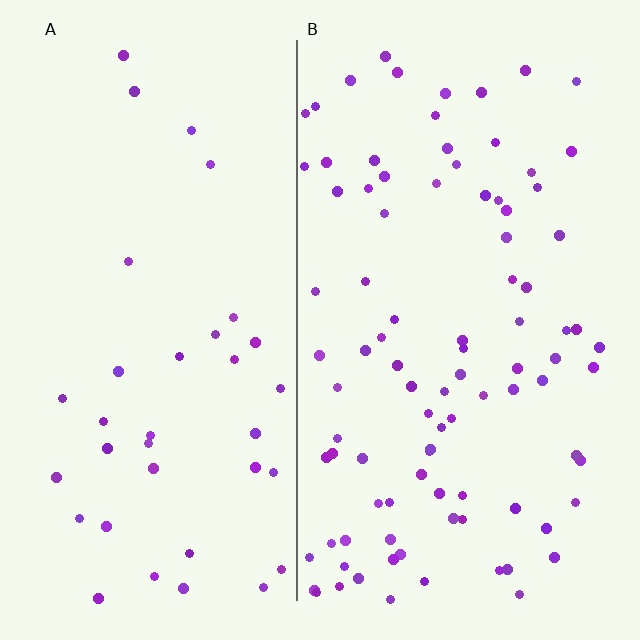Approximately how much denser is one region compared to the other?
Approximately 2.6× — region B over region A.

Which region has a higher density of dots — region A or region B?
B (the right).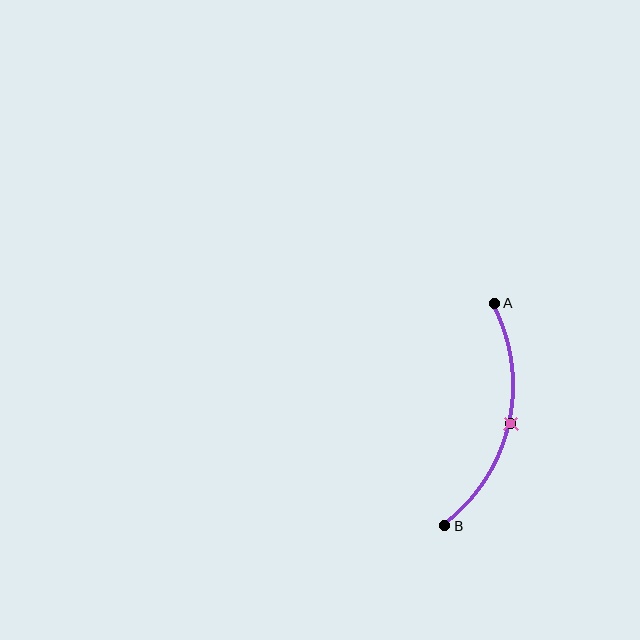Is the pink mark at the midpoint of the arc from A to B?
Yes. The pink mark lies on the arc at equal arc-length from both A and B — it is the arc midpoint.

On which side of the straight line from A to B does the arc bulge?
The arc bulges to the right of the straight line connecting A and B.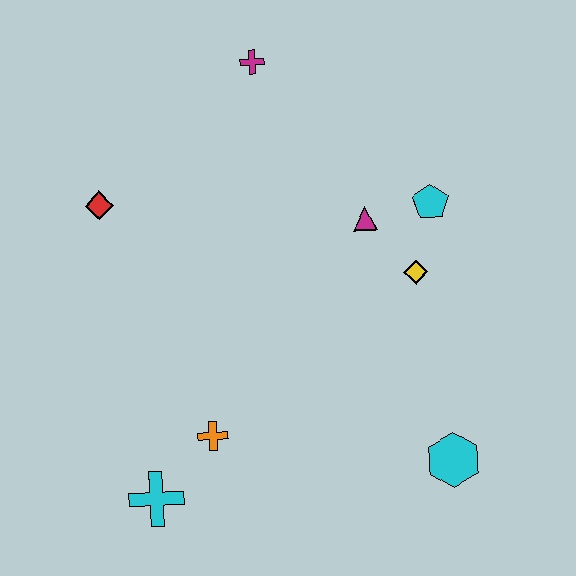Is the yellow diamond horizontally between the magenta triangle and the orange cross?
No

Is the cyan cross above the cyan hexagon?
No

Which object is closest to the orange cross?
The cyan cross is closest to the orange cross.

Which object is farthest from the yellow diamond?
The cyan cross is farthest from the yellow diamond.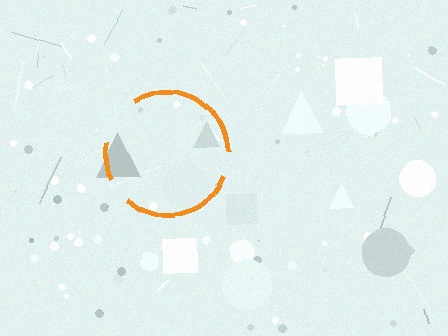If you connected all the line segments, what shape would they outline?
They would outline a circle.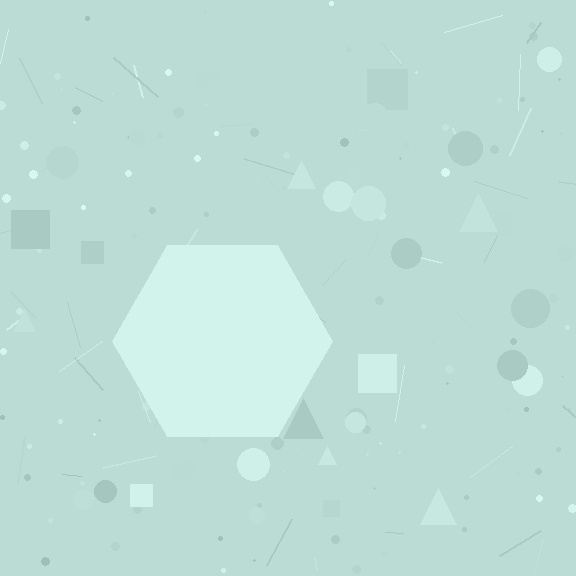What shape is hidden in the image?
A hexagon is hidden in the image.